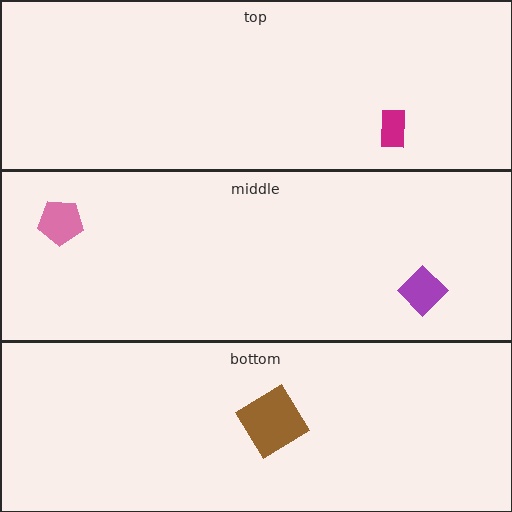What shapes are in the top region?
The magenta rectangle.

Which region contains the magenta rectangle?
The top region.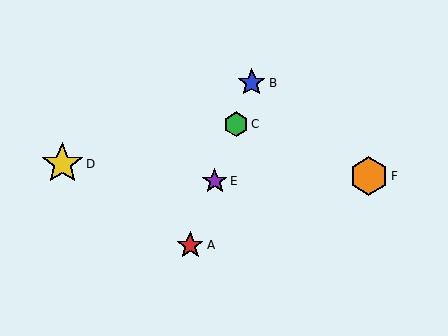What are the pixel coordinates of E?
Object E is at (215, 181).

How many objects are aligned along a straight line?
4 objects (A, B, C, E) are aligned along a straight line.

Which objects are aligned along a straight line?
Objects A, B, C, E are aligned along a straight line.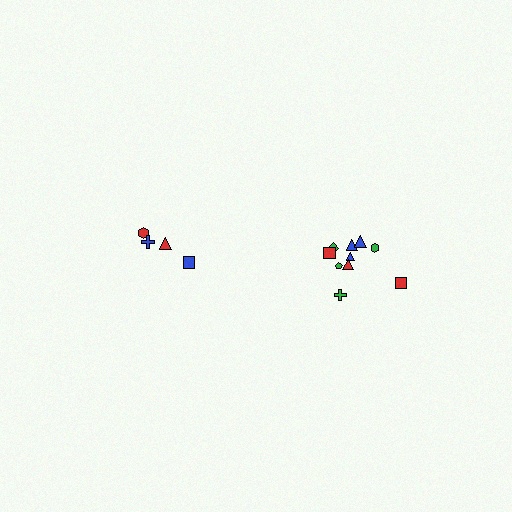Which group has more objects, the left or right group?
The right group.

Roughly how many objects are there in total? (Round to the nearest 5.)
Roughly 15 objects in total.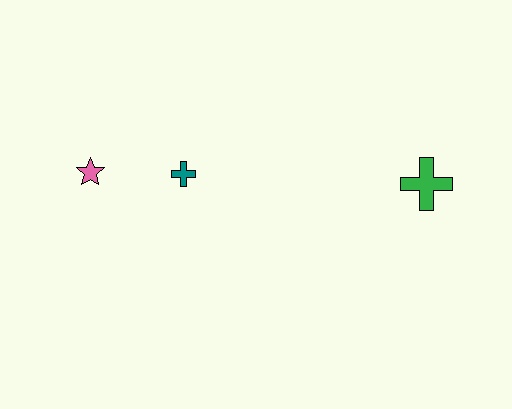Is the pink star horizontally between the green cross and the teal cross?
No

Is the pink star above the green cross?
Yes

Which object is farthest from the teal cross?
The green cross is farthest from the teal cross.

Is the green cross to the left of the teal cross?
No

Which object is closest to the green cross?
The teal cross is closest to the green cross.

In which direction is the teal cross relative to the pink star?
The teal cross is to the right of the pink star.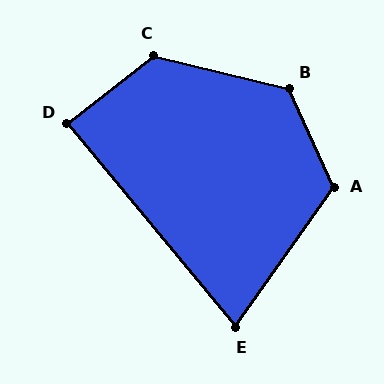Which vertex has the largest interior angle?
B, at approximately 128 degrees.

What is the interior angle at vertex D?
Approximately 89 degrees (approximately right).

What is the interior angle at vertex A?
Approximately 121 degrees (obtuse).